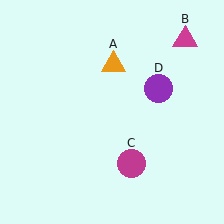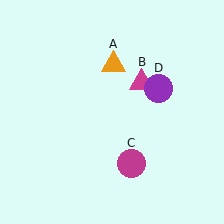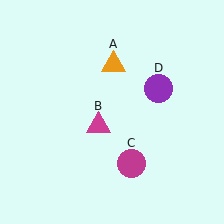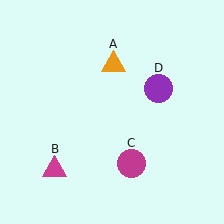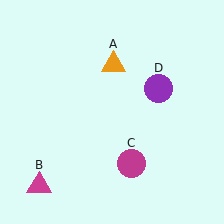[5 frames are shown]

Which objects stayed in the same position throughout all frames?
Orange triangle (object A) and magenta circle (object C) and purple circle (object D) remained stationary.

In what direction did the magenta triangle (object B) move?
The magenta triangle (object B) moved down and to the left.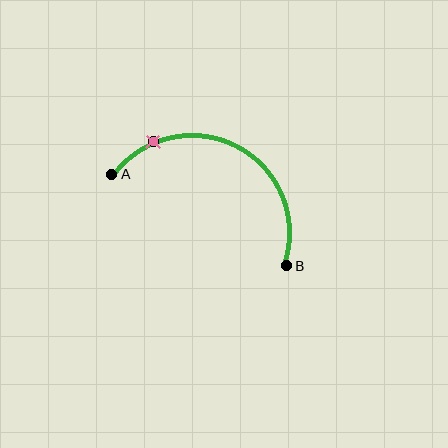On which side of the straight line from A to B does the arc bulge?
The arc bulges above the straight line connecting A and B.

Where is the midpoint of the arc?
The arc midpoint is the point on the curve farthest from the straight line joining A and B. It sits above that line.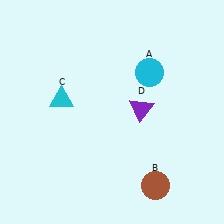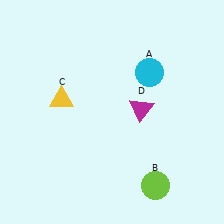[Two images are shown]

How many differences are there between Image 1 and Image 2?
There are 3 differences between the two images.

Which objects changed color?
B changed from brown to lime. C changed from cyan to yellow. D changed from purple to magenta.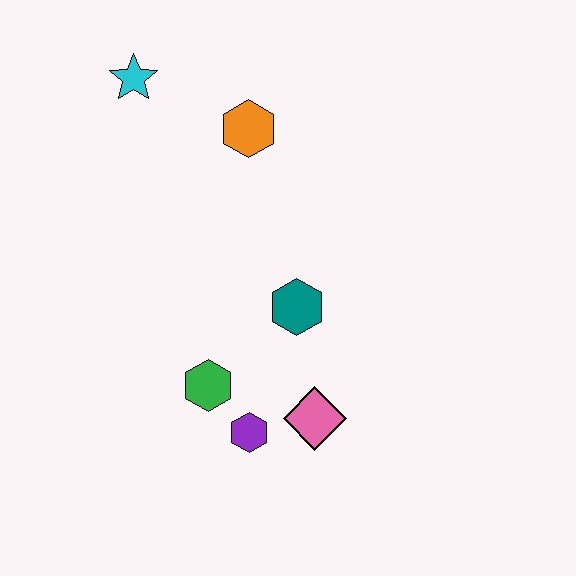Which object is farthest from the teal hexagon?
The cyan star is farthest from the teal hexagon.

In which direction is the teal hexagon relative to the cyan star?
The teal hexagon is below the cyan star.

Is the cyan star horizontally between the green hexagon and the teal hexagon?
No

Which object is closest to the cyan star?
The orange hexagon is closest to the cyan star.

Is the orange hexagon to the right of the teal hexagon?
No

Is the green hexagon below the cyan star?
Yes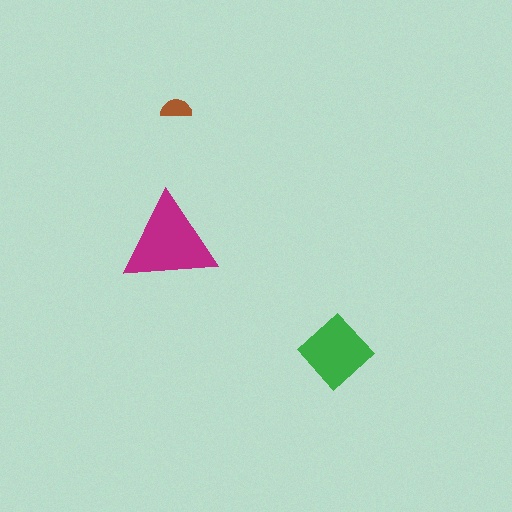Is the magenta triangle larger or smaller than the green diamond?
Larger.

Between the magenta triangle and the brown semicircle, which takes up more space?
The magenta triangle.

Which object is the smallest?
The brown semicircle.